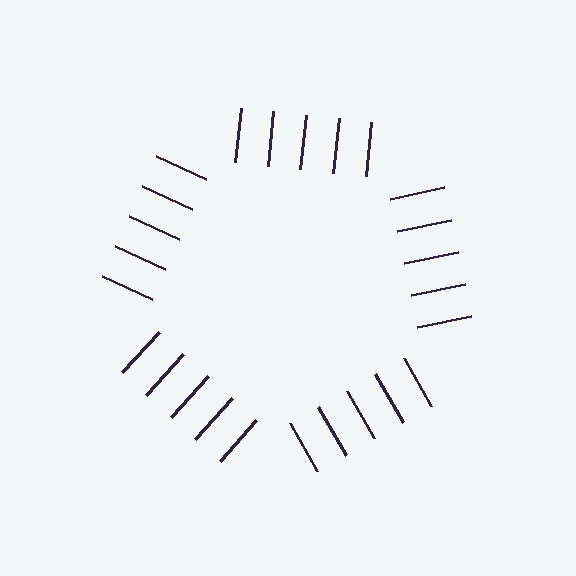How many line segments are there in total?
25 — 5 along each of the 5 edges.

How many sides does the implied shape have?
5 sides — the line-ends trace a pentagon.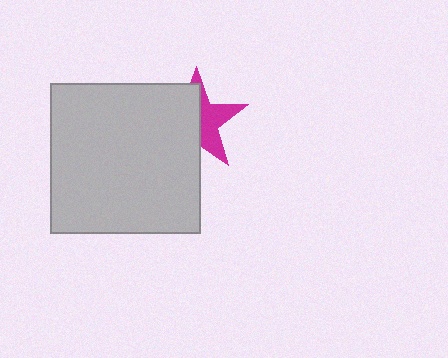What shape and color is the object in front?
The object in front is a light gray square.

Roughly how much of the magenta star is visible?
A small part of it is visible (roughly 44%).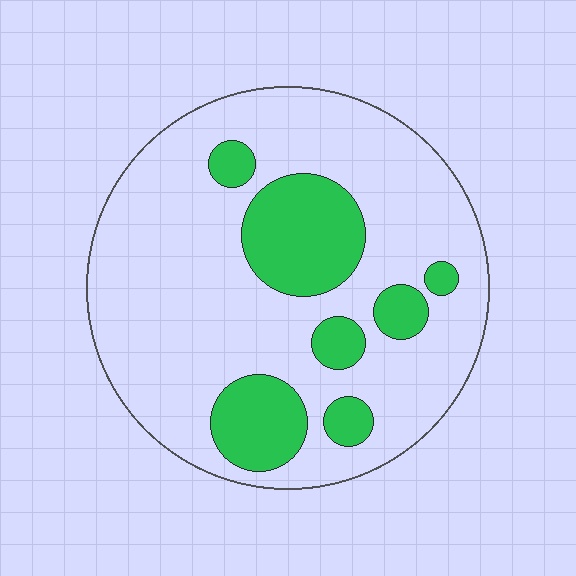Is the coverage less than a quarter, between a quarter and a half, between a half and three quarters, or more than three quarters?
Less than a quarter.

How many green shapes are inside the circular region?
7.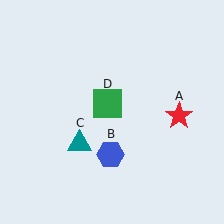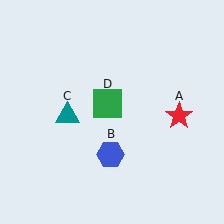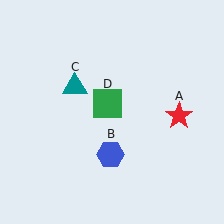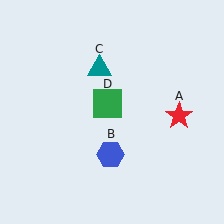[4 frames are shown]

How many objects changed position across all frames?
1 object changed position: teal triangle (object C).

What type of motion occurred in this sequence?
The teal triangle (object C) rotated clockwise around the center of the scene.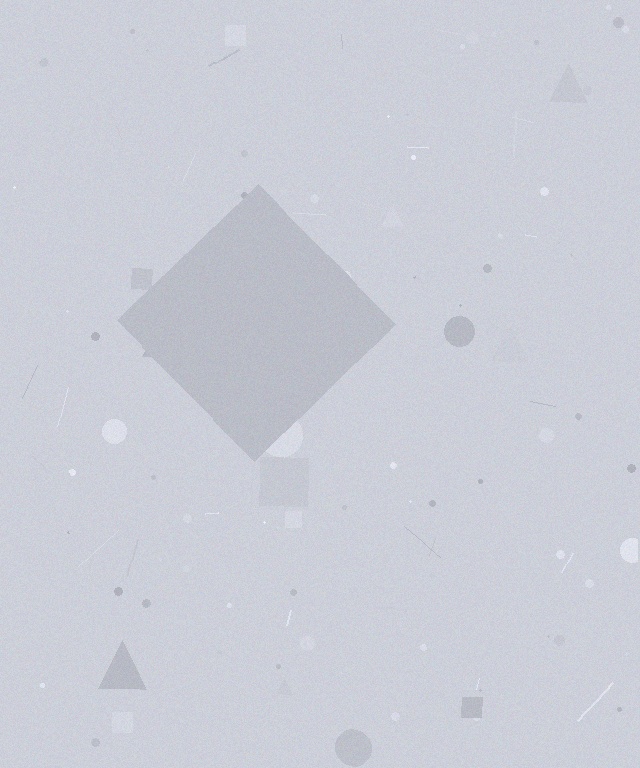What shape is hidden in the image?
A diamond is hidden in the image.